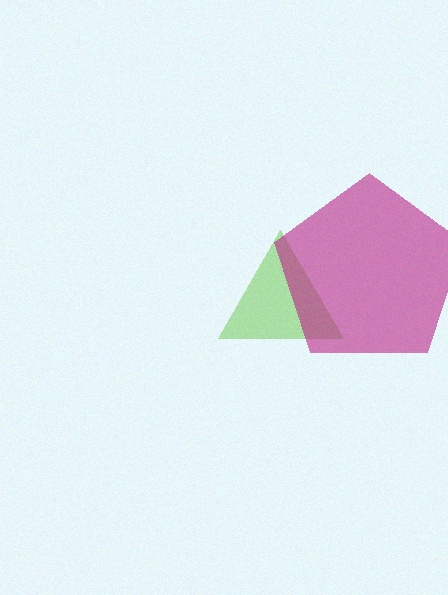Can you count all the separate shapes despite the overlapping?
Yes, there are 2 separate shapes.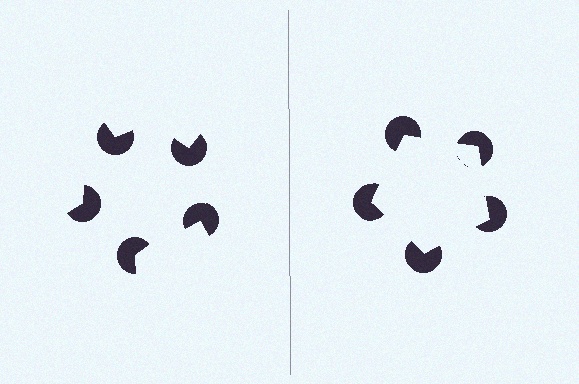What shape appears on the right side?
An illusory pentagon.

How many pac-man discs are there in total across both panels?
10 — 5 on each side.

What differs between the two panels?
The pac-man discs are positioned identically on both sides; only the wedge orientations differ. On the right they align to a pentagon; on the left they are misaligned.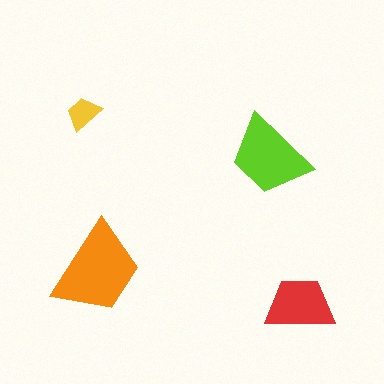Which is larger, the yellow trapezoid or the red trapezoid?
The red one.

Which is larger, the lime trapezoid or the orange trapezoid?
The orange one.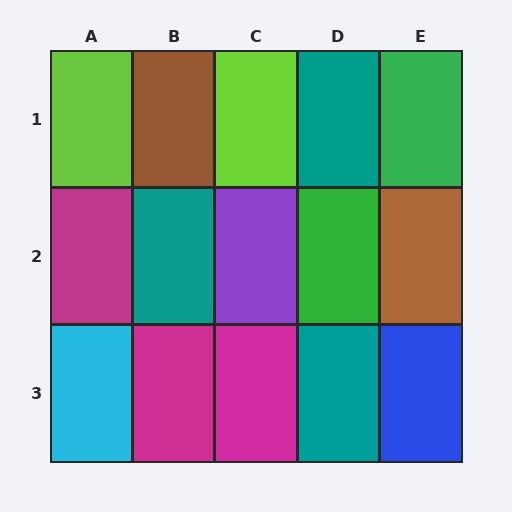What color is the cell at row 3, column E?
Blue.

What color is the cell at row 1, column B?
Brown.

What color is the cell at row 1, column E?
Green.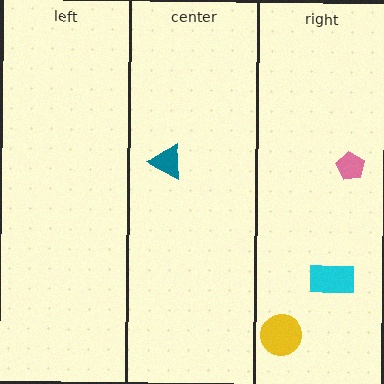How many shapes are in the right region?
3.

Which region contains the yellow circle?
The right region.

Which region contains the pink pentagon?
The right region.